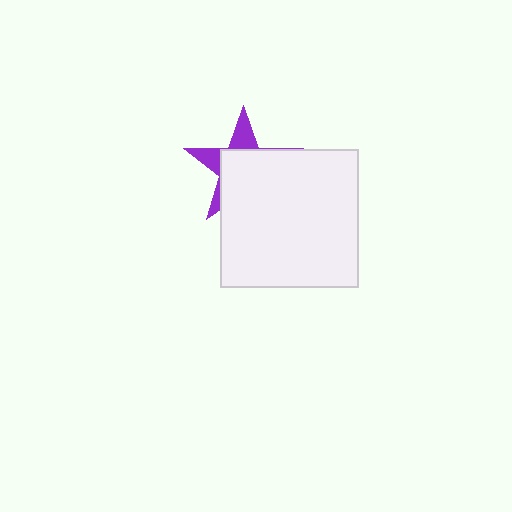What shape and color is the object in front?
The object in front is a white square.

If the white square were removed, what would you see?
You would see the complete purple star.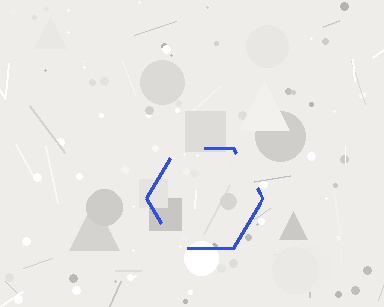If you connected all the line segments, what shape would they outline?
They would outline a hexagon.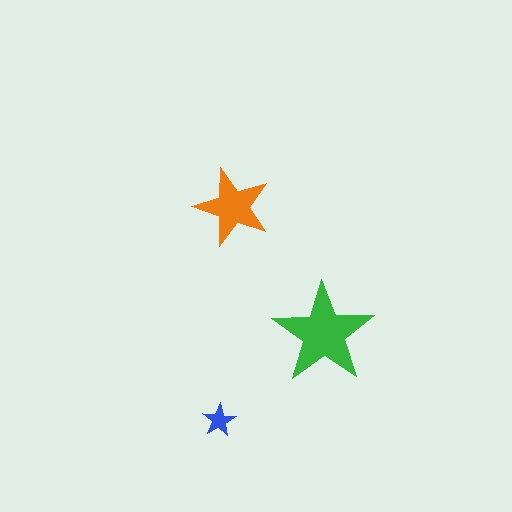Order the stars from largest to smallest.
the green one, the orange one, the blue one.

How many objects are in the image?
There are 3 objects in the image.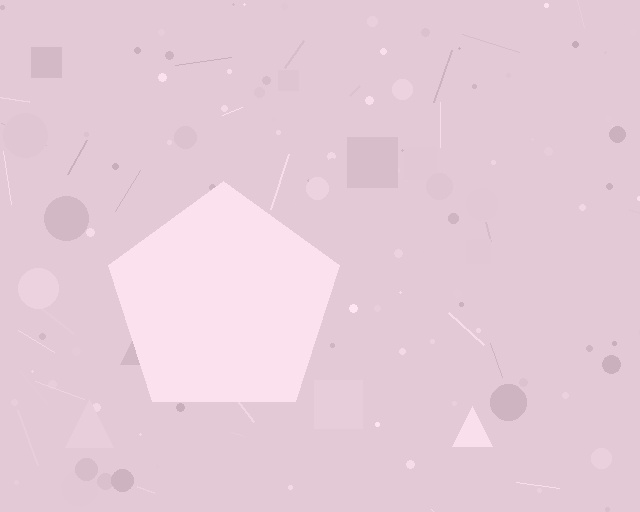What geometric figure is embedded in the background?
A pentagon is embedded in the background.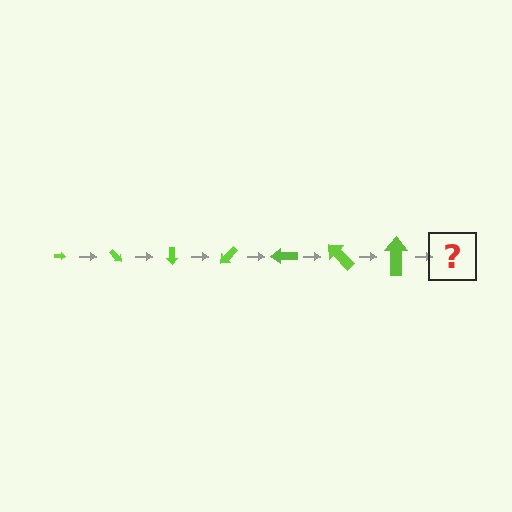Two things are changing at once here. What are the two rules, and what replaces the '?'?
The two rules are that the arrow grows larger each step and it rotates 45 degrees each step. The '?' should be an arrow, larger than the previous one and rotated 315 degrees from the start.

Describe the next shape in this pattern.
It should be an arrow, larger than the previous one and rotated 315 degrees from the start.